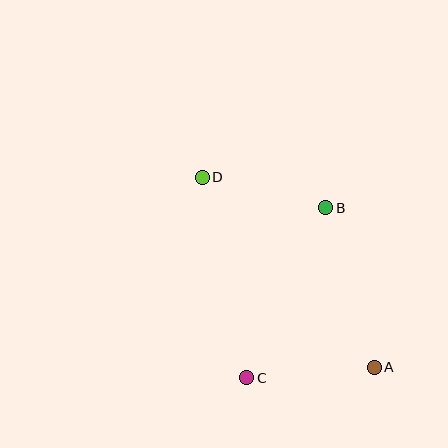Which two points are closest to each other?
Points B and D are closest to each other.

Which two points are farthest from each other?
Points A and D are farthest from each other.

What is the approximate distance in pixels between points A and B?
The distance between A and B is approximately 167 pixels.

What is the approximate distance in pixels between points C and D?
The distance between C and D is approximately 206 pixels.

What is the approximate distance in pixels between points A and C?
The distance between A and C is approximately 128 pixels.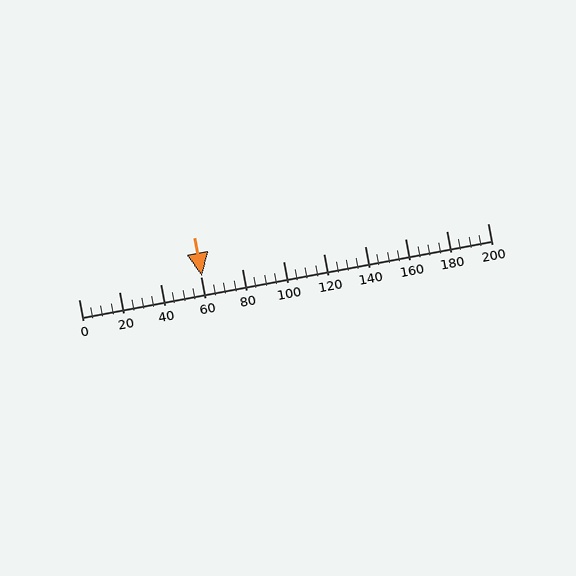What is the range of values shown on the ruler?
The ruler shows values from 0 to 200.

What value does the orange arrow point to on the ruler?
The orange arrow points to approximately 60.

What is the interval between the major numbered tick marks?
The major tick marks are spaced 20 units apart.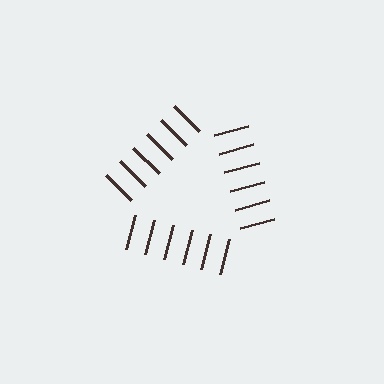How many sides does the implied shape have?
3 sides — the line-ends trace a triangle.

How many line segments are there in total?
18 — 6 along each of the 3 edges.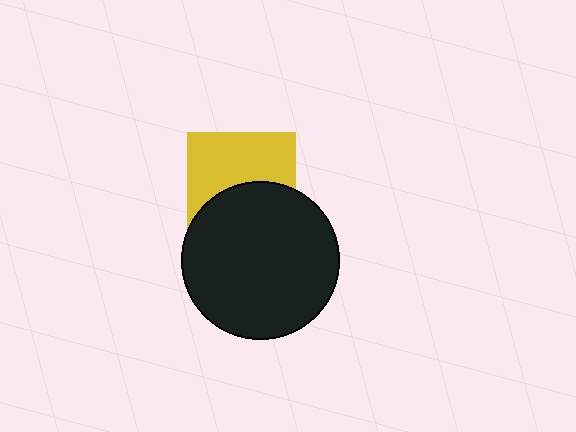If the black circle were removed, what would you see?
You would see the complete yellow square.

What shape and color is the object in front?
The object in front is a black circle.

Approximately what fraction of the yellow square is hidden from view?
Roughly 45% of the yellow square is hidden behind the black circle.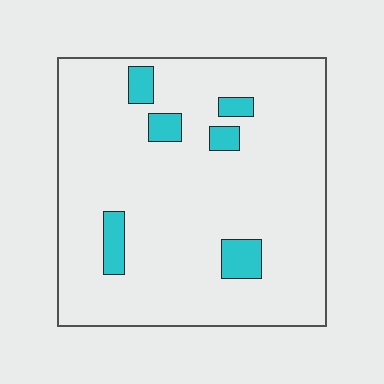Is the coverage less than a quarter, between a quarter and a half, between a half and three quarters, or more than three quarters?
Less than a quarter.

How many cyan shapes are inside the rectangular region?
6.